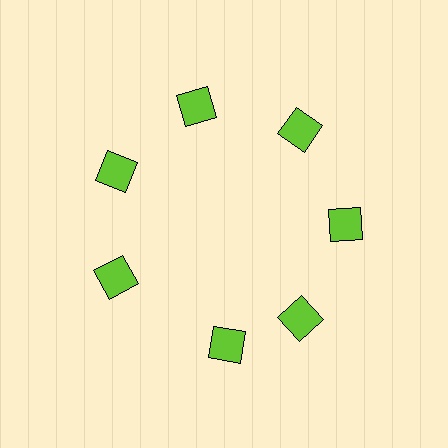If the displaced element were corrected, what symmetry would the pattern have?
It would have 7-fold rotational symmetry — the pattern would map onto itself every 51 degrees.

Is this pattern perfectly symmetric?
No. The 7 lime squares are arranged in a ring, but one element near the 6 o'clock position is rotated out of alignment along the ring, breaking the 7-fold rotational symmetry.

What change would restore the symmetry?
The symmetry would be restored by rotating it back into even spacing with its neighbors so that all 7 squares sit at equal angles and equal distance from the center.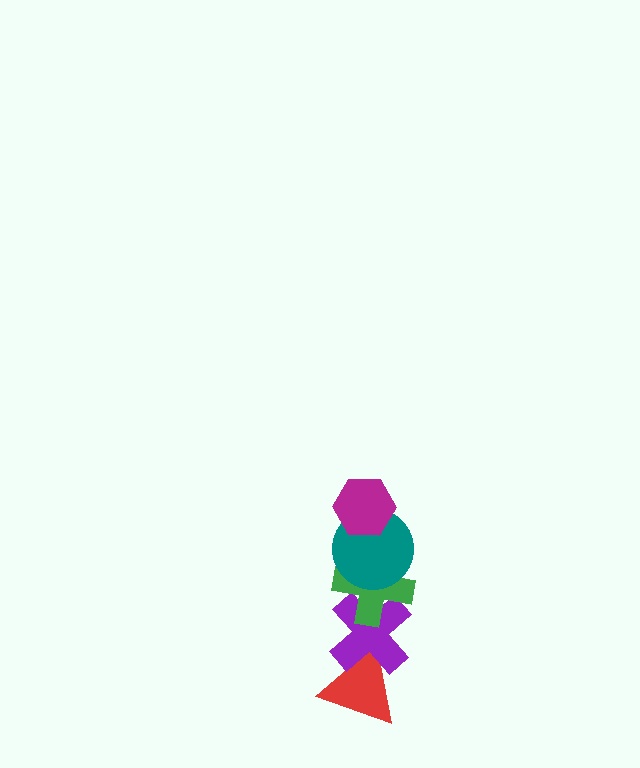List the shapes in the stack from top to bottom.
From top to bottom: the magenta hexagon, the teal circle, the green cross, the purple cross, the red triangle.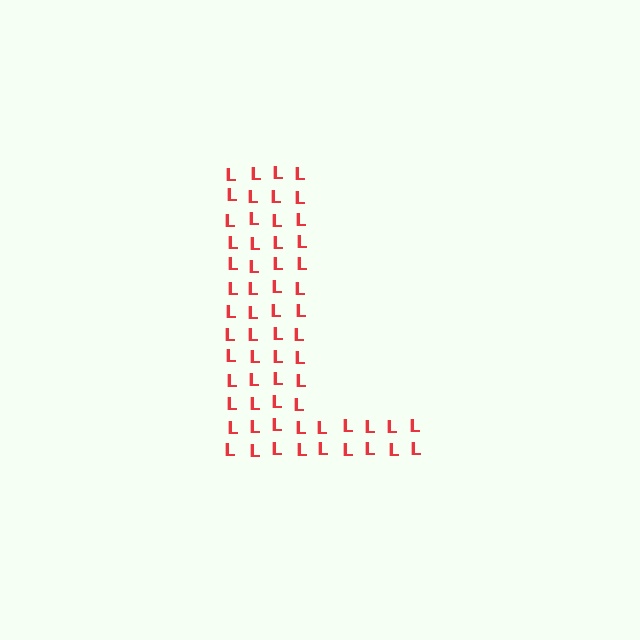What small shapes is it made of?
It is made of small letter L's.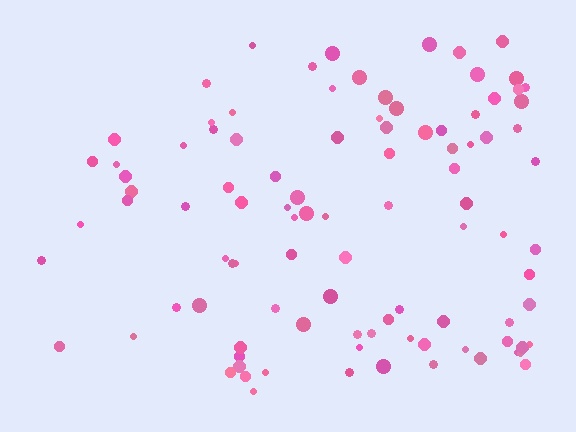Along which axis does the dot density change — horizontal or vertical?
Horizontal.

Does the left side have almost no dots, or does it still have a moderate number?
Still a moderate number, just noticeably fewer than the right.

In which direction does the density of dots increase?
From left to right, with the right side densest.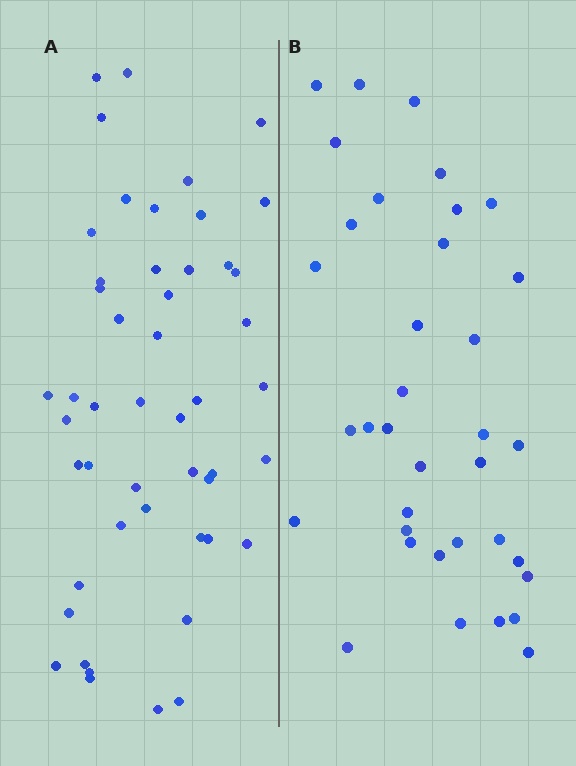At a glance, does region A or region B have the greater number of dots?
Region A (the left region) has more dots.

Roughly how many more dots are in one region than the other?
Region A has approximately 15 more dots than region B.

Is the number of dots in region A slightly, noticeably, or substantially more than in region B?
Region A has noticeably more, but not dramatically so. The ratio is roughly 1.4 to 1.